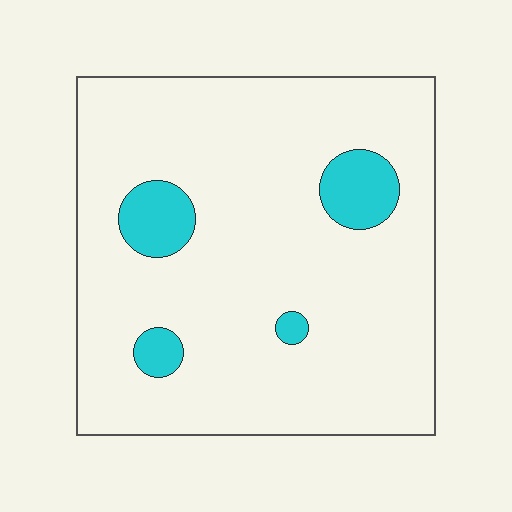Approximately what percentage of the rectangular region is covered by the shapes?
Approximately 10%.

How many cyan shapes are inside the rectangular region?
4.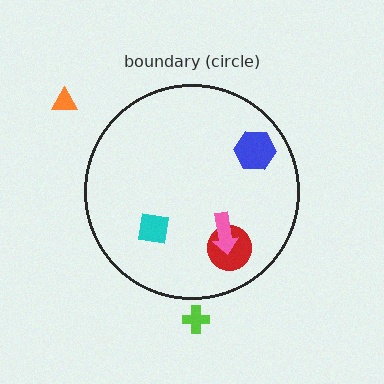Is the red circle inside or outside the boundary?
Inside.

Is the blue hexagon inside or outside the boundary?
Inside.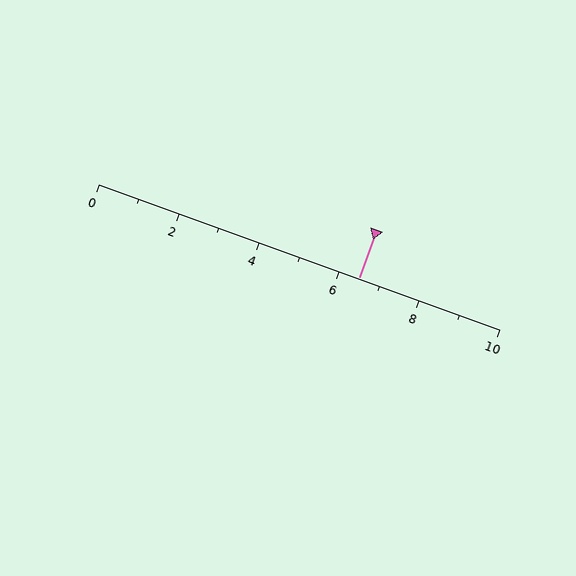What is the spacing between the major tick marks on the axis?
The major ticks are spaced 2 apart.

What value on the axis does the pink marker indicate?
The marker indicates approximately 6.5.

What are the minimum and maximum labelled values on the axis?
The axis runs from 0 to 10.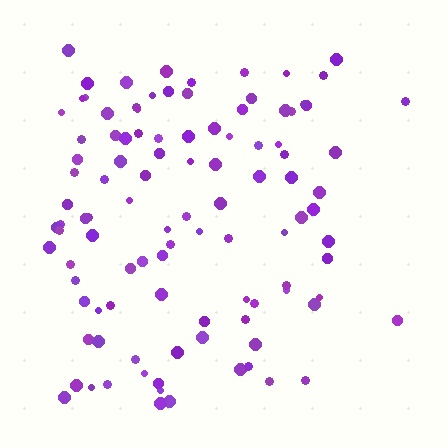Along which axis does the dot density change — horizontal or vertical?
Horizontal.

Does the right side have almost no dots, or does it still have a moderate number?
Still a moderate number, just noticeably fewer than the left.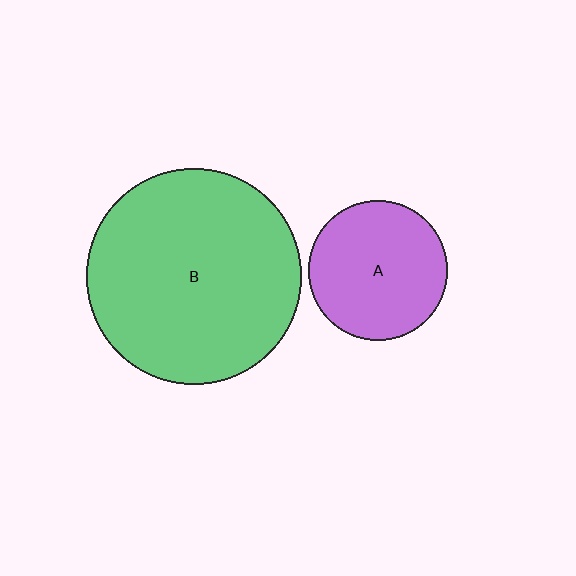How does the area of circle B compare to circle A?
Approximately 2.4 times.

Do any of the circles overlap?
No, none of the circles overlap.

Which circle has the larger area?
Circle B (green).